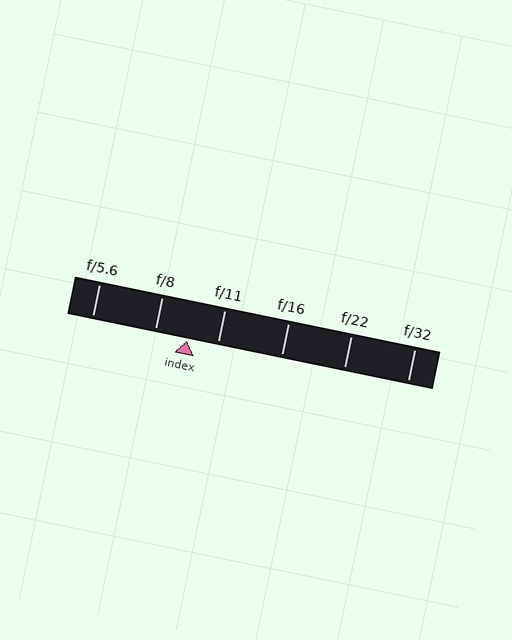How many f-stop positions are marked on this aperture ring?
There are 6 f-stop positions marked.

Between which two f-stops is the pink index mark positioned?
The index mark is between f/8 and f/11.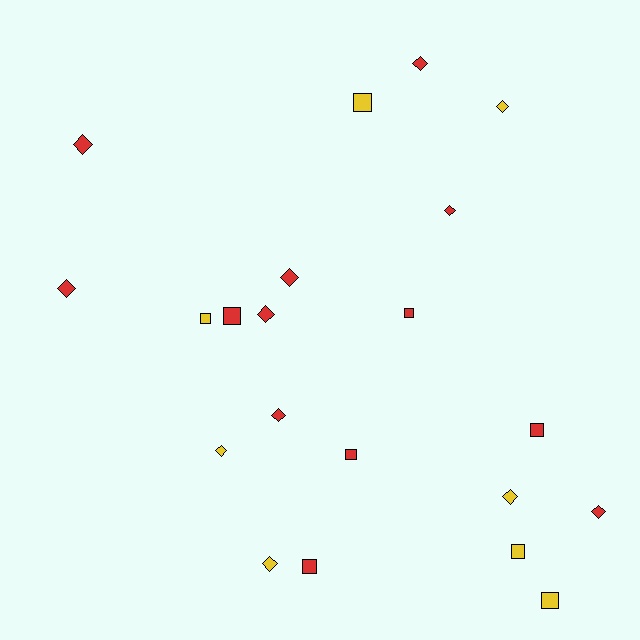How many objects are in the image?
There are 21 objects.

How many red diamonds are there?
There are 8 red diamonds.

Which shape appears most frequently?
Diamond, with 12 objects.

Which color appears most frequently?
Red, with 13 objects.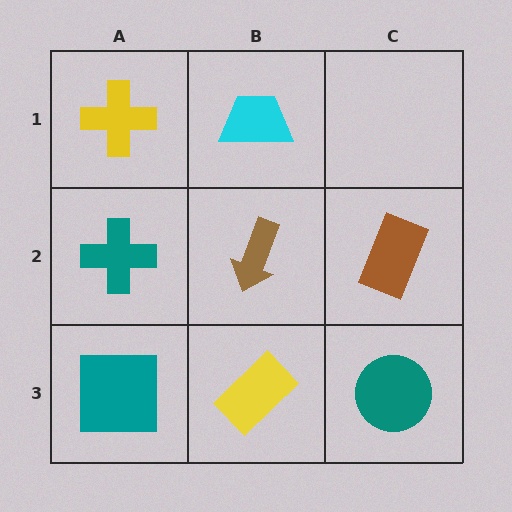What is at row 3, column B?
A yellow rectangle.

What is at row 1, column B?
A cyan trapezoid.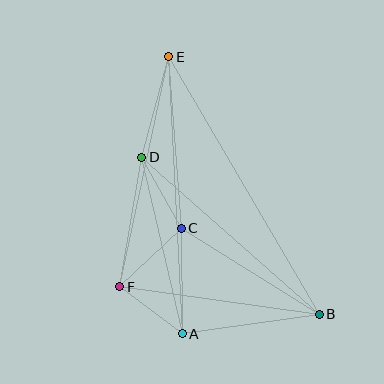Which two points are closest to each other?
Points A and F are closest to each other.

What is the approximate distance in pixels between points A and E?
The distance between A and E is approximately 278 pixels.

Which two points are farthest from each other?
Points B and E are farthest from each other.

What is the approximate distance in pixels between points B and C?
The distance between B and C is approximately 163 pixels.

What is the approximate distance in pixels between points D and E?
The distance between D and E is approximately 104 pixels.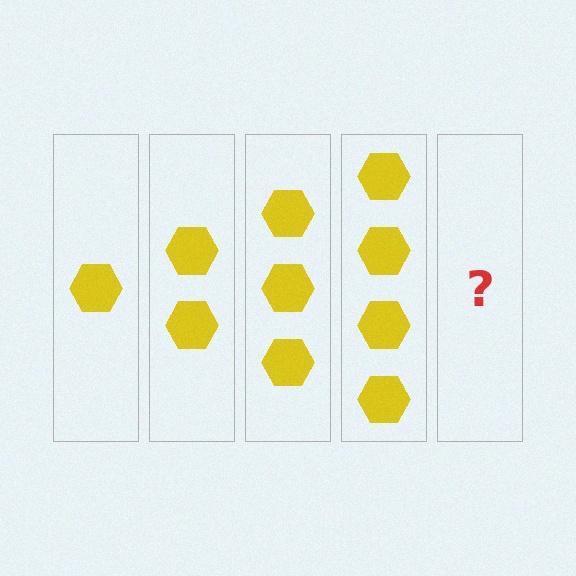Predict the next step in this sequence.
The next step is 5 hexagons.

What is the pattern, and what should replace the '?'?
The pattern is that each step adds one more hexagon. The '?' should be 5 hexagons.